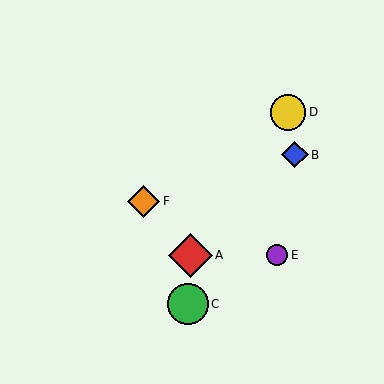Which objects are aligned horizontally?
Objects A, E are aligned horizontally.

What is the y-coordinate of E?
Object E is at y≈255.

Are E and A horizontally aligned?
Yes, both are at y≈255.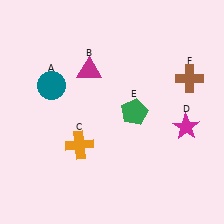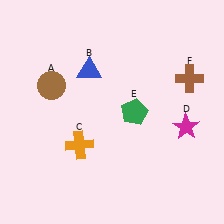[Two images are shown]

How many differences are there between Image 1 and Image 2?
There are 2 differences between the two images.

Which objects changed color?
A changed from teal to brown. B changed from magenta to blue.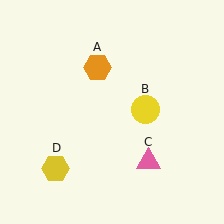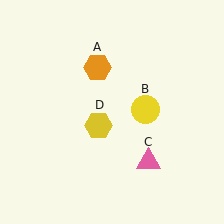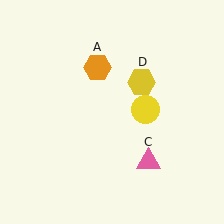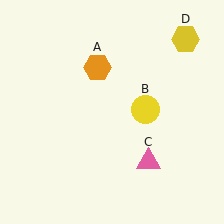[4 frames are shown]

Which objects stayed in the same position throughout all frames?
Orange hexagon (object A) and yellow circle (object B) and pink triangle (object C) remained stationary.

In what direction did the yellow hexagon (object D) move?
The yellow hexagon (object D) moved up and to the right.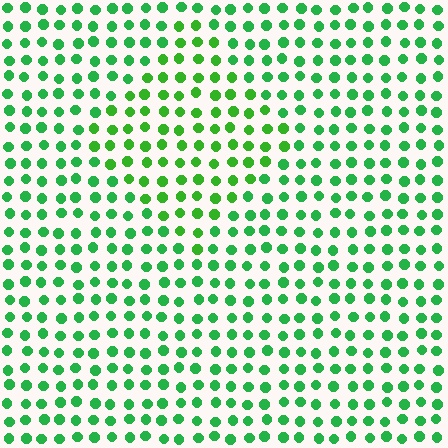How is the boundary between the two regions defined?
The boundary is defined purely by a slight shift in hue (about 21 degrees). Spacing, size, and orientation are identical on both sides.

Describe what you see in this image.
The image is filled with small green elements in a uniform arrangement. A diamond-shaped region is visible where the elements are tinted to a slightly different hue, forming a subtle color boundary.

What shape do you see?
I see a diamond.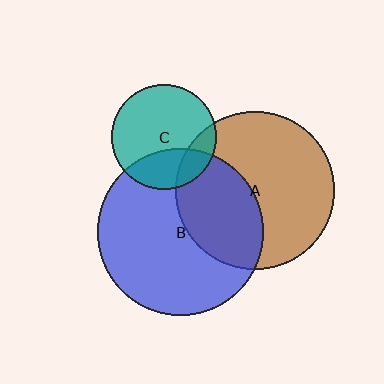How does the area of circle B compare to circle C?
Approximately 2.6 times.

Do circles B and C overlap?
Yes.